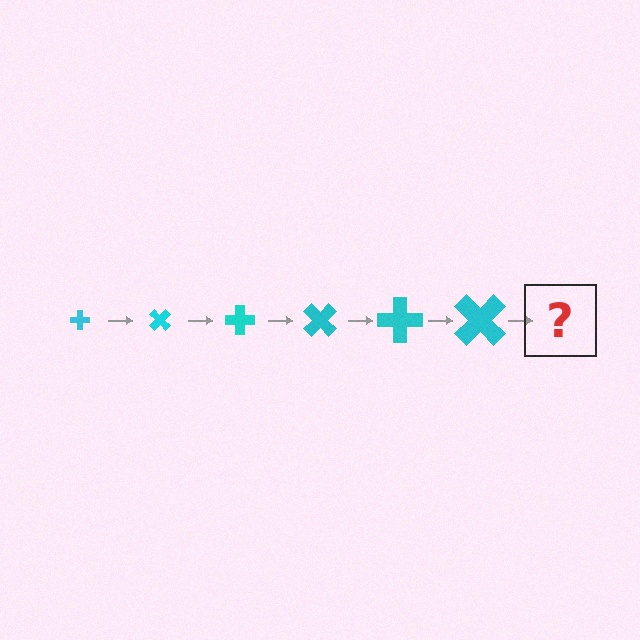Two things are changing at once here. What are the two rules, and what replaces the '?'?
The two rules are that the cross grows larger each step and it rotates 45 degrees each step. The '?' should be a cross, larger than the previous one and rotated 270 degrees from the start.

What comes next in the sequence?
The next element should be a cross, larger than the previous one and rotated 270 degrees from the start.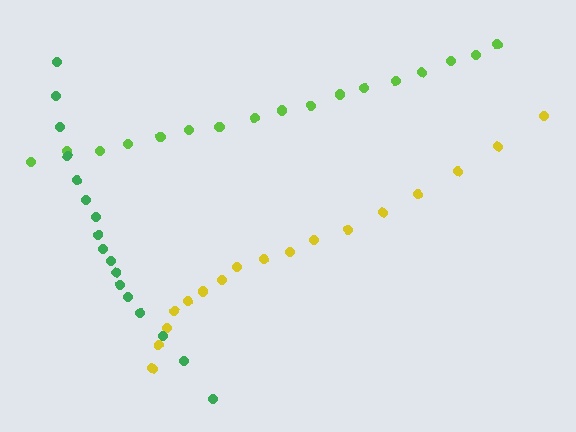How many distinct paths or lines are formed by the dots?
There are 3 distinct paths.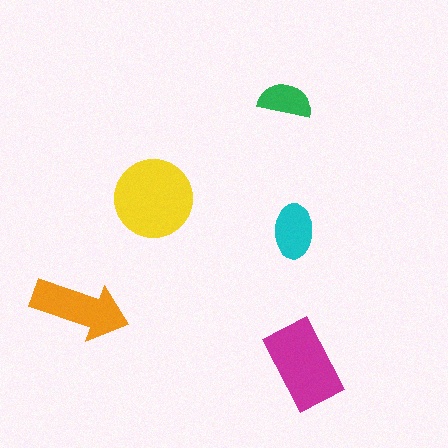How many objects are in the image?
There are 5 objects in the image.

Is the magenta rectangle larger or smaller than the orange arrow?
Larger.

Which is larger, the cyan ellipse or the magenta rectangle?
The magenta rectangle.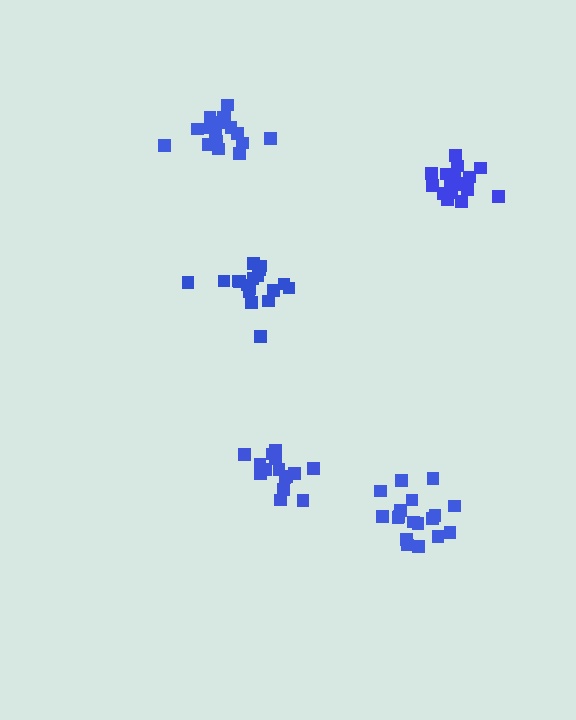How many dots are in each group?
Group 1: 17 dots, Group 2: 18 dots, Group 3: 18 dots, Group 4: 15 dots, Group 5: 19 dots (87 total).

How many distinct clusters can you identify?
There are 5 distinct clusters.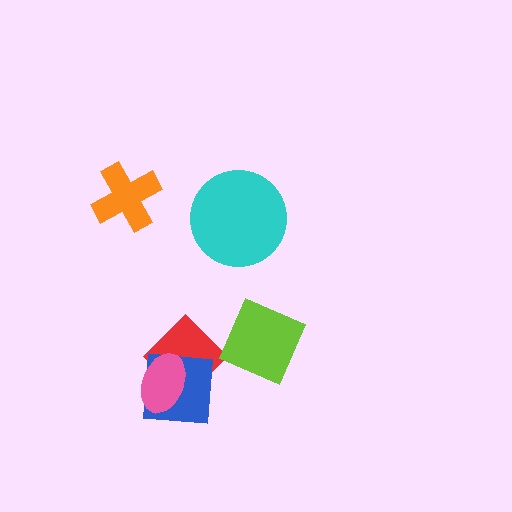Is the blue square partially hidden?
Yes, it is partially covered by another shape.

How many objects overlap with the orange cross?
0 objects overlap with the orange cross.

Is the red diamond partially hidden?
Yes, it is partially covered by another shape.